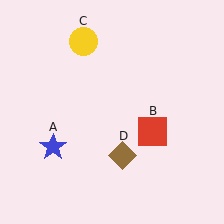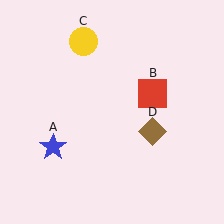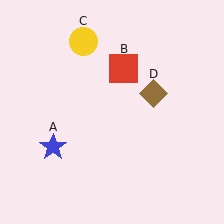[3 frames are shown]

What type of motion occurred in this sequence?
The red square (object B), brown diamond (object D) rotated counterclockwise around the center of the scene.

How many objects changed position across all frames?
2 objects changed position: red square (object B), brown diamond (object D).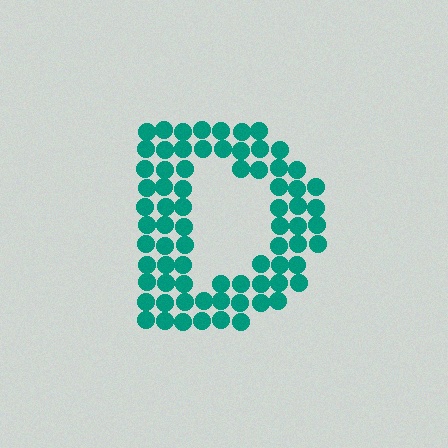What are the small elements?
The small elements are circles.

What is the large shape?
The large shape is the letter D.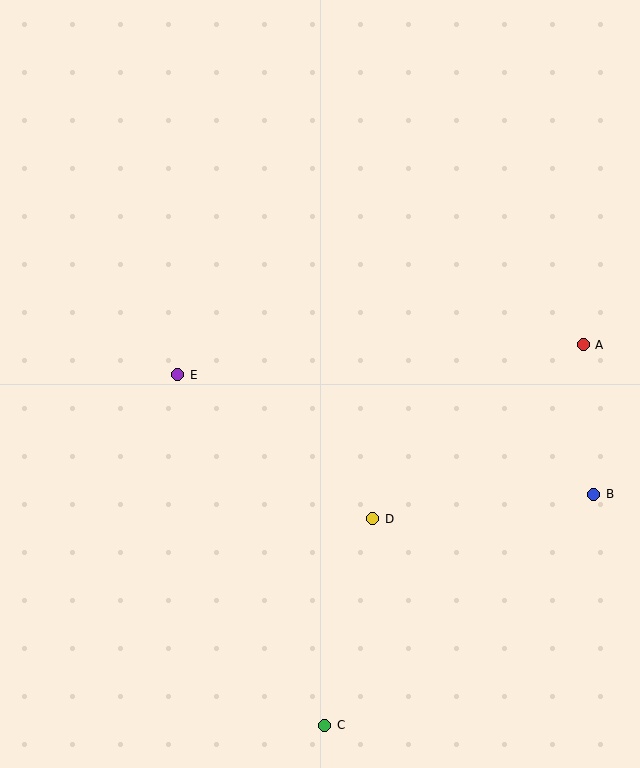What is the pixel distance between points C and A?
The distance between C and A is 460 pixels.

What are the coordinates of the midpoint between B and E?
The midpoint between B and E is at (386, 435).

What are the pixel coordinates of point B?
Point B is at (594, 494).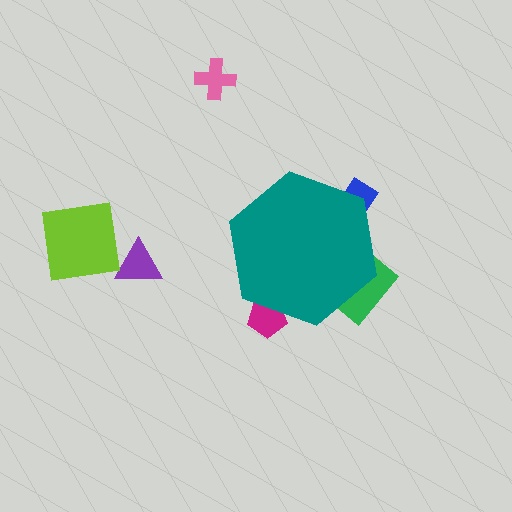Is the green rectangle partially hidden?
Yes, the green rectangle is partially hidden behind the teal hexagon.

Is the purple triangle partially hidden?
No, the purple triangle is fully visible.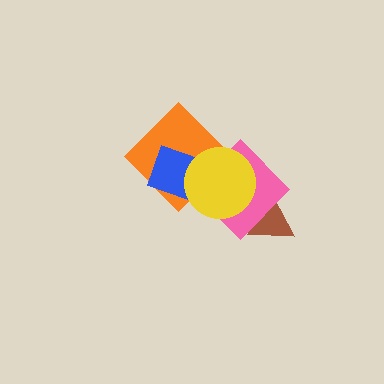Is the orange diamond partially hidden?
Yes, it is partially covered by another shape.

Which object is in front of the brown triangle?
The pink diamond is in front of the brown triangle.